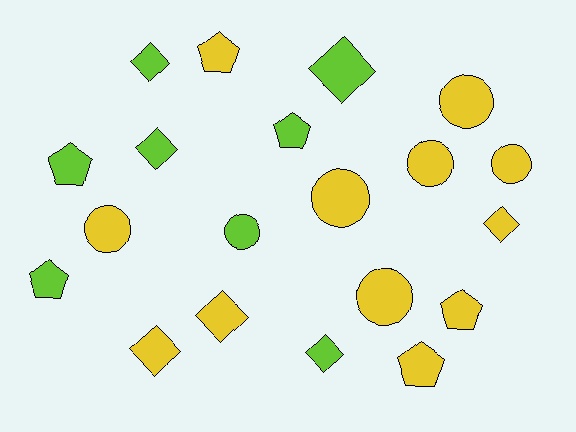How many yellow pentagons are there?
There are 3 yellow pentagons.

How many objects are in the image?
There are 20 objects.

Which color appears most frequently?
Yellow, with 12 objects.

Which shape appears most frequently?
Circle, with 7 objects.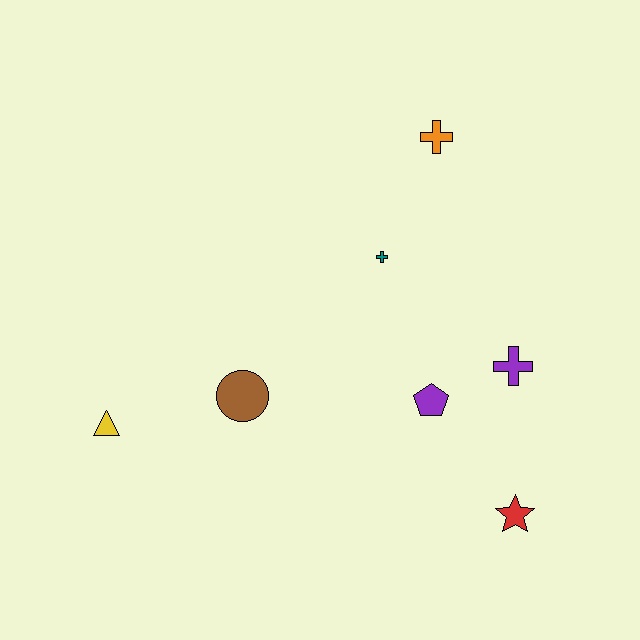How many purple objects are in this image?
There are 2 purple objects.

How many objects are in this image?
There are 7 objects.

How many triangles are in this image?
There is 1 triangle.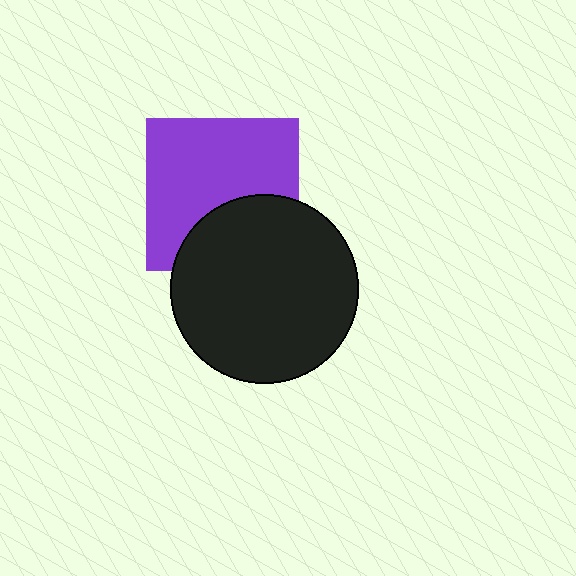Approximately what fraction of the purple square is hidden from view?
Roughly 34% of the purple square is hidden behind the black circle.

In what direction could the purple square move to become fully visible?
The purple square could move up. That would shift it out from behind the black circle entirely.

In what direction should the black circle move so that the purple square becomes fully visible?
The black circle should move down. That is the shortest direction to clear the overlap and leave the purple square fully visible.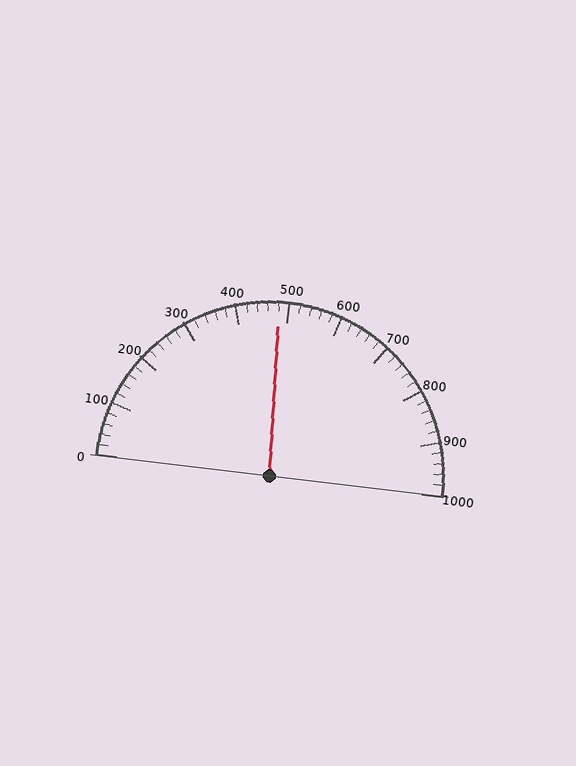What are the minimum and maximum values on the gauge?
The gauge ranges from 0 to 1000.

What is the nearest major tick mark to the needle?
The nearest major tick mark is 500.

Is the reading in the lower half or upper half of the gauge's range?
The reading is in the lower half of the range (0 to 1000).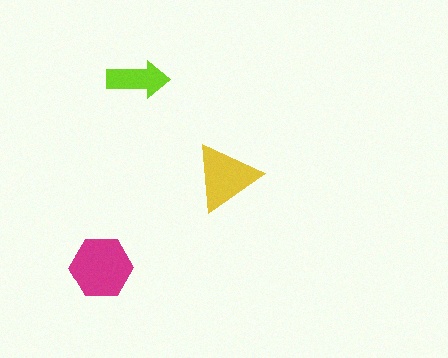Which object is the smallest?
The lime arrow.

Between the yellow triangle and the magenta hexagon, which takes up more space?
The magenta hexagon.